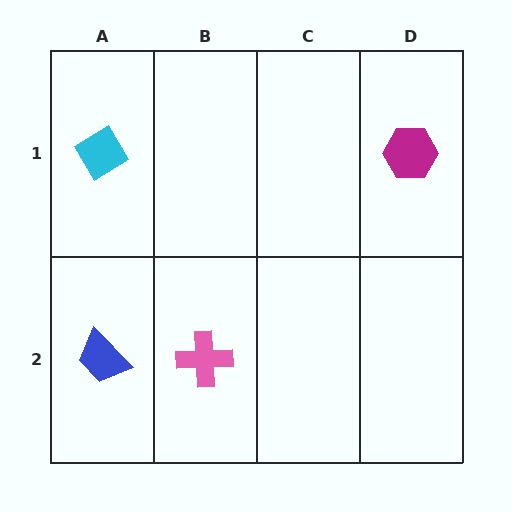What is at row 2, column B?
A pink cross.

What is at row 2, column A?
A blue trapezoid.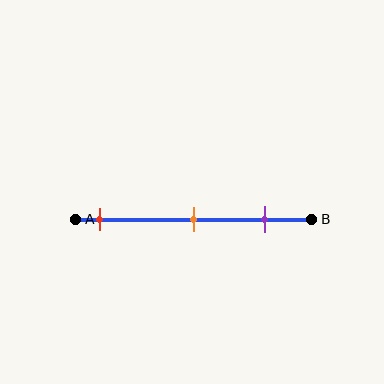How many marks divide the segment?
There are 3 marks dividing the segment.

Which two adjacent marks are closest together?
The orange and purple marks are the closest adjacent pair.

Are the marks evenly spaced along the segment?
Yes, the marks are approximately evenly spaced.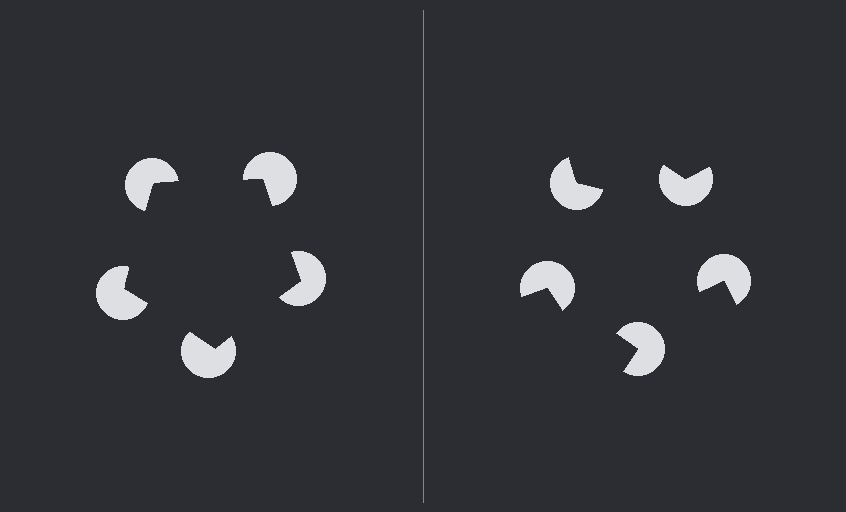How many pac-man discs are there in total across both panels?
10 — 5 on each side.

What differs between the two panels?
The pac-man discs are positioned identically on both sides; only the wedge orientations differ. On the left they align to a pentagon; on the right they are misaligned.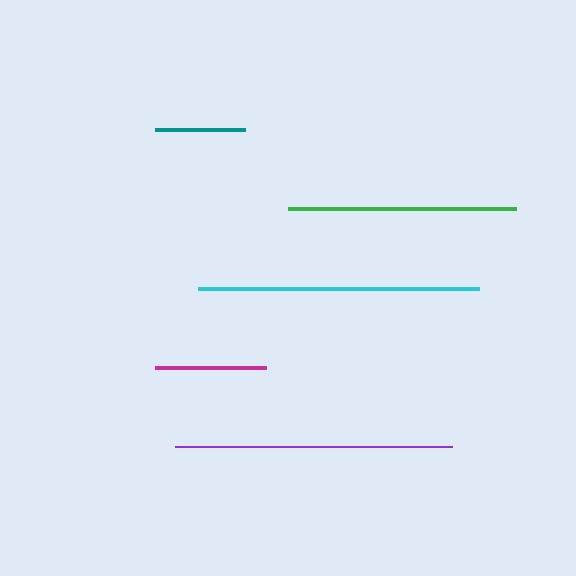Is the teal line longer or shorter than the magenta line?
The magenta line is longer than the teal line.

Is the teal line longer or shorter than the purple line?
The purple line is longer than the teal line.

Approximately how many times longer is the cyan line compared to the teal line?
The cyan line is approximately 3.1 times the length of the teal line.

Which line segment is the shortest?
The teal line is the shortest at approximately 90 pixels.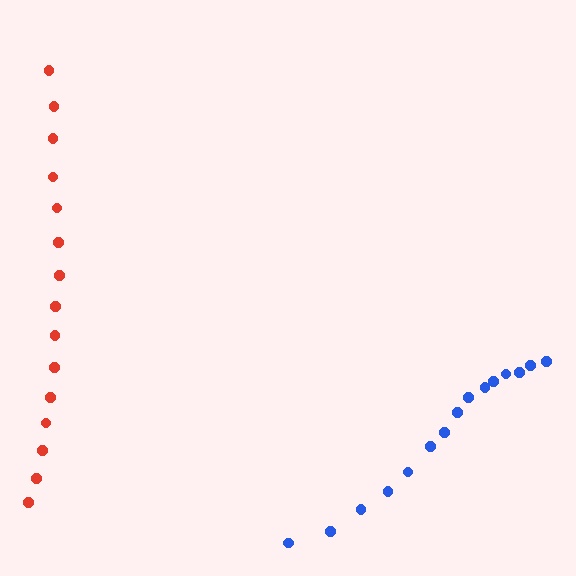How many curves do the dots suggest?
There are 2 distinct paths.